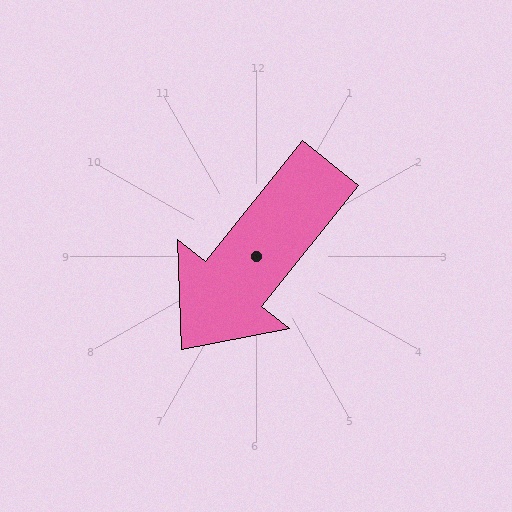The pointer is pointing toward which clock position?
Roughly 7 o'clock.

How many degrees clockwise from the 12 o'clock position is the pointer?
Approximately 219 degrees.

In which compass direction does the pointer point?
Southwest.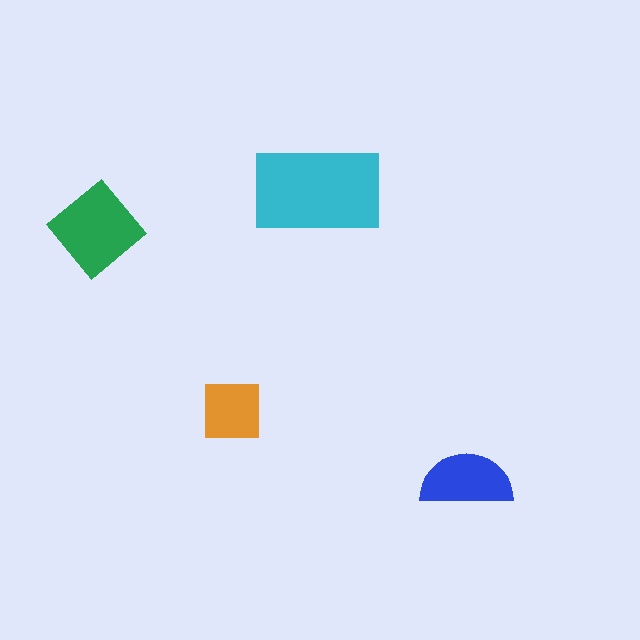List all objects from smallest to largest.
The orange square, the blue semicircle, the green diamond, the cyan rectangle.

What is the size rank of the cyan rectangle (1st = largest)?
1st.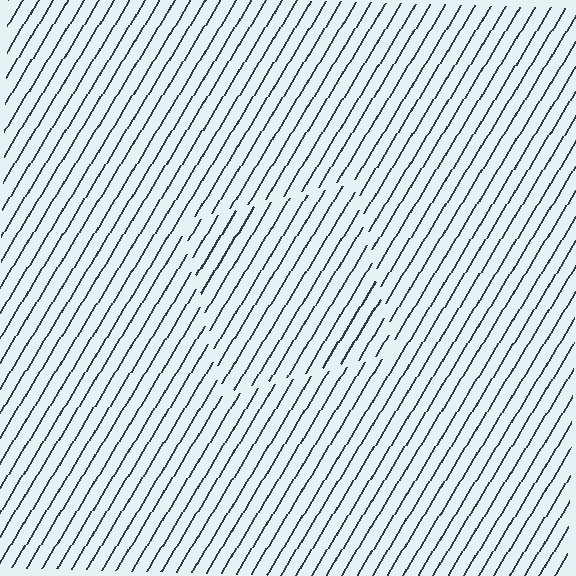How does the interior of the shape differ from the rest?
The interior of the shape contains the same grating, shifted by half a period — the contour is defined by the phase discontinuity where line-ends from the inner and outer gratings abut.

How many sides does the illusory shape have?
4 sides — the line-ends trace a square.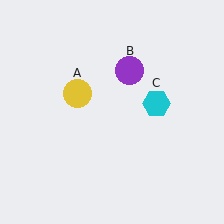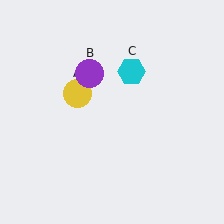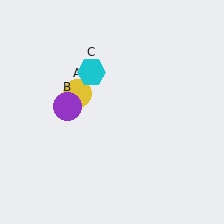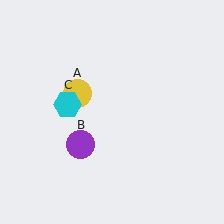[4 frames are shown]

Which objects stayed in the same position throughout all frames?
Yellow circle (object A) remained stationary.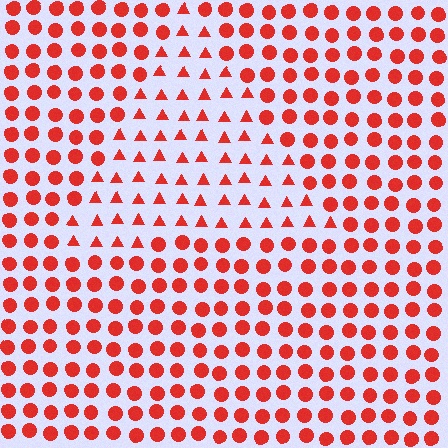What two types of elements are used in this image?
The image uses triangles inside the triangle region and circles outside it.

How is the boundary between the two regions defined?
The boundary is defined by a change in element shape: triangles inside vs. circles outside. All elements share the same color and spacing.